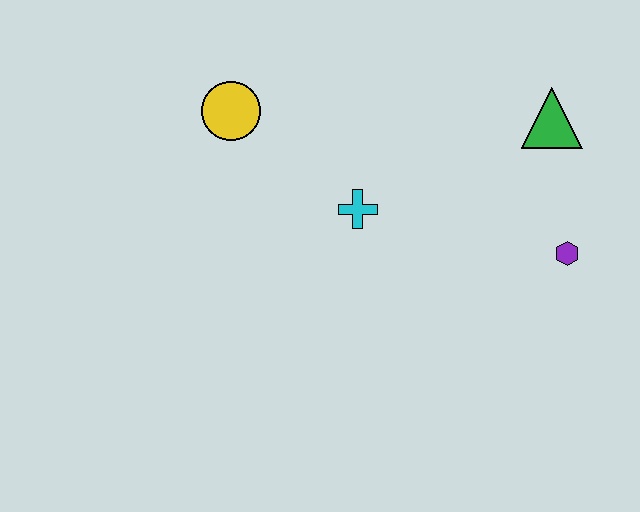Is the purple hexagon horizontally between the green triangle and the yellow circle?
No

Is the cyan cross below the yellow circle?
Yes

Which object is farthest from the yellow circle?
The purple hexagon is farthest from the yellow circle.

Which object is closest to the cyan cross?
The yellow circle is closest to the cyan cross.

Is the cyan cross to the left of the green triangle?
Yes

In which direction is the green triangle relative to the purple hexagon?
The green triangle is above the purple hexagon.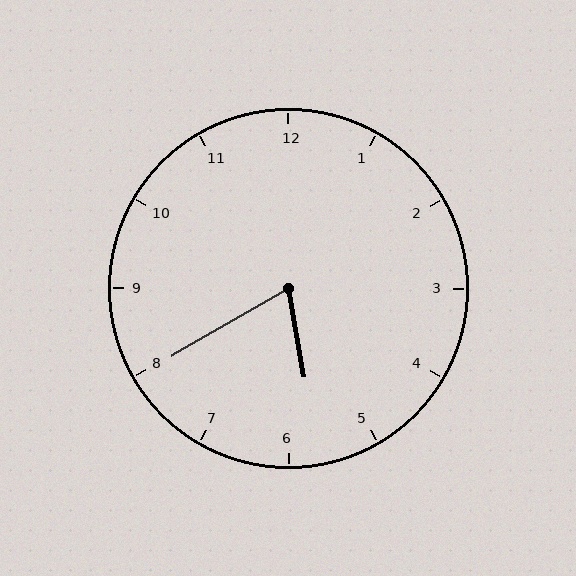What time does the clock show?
5:40.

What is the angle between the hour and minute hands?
Approximately 70 degrees.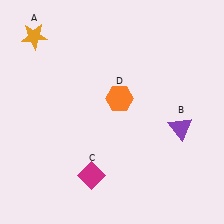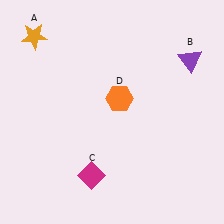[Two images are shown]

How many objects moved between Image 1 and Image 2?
1 object moved between the two images.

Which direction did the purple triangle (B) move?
The purple triangle (B) moved up.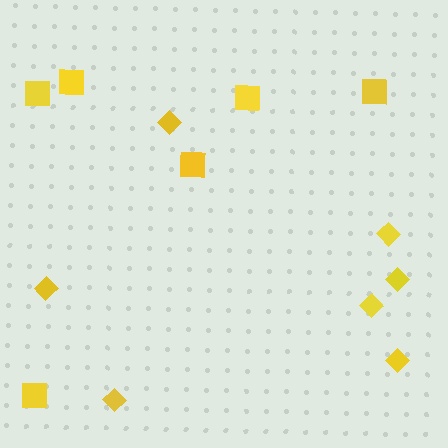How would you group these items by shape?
There are 2 groups: one group of squares (6) and one group of diamonds (7).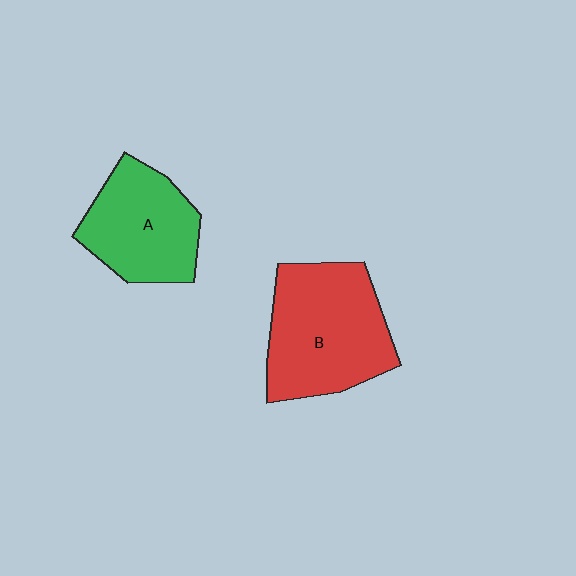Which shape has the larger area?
Shape B (red).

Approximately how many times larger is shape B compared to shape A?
Approximately 1.3 times.